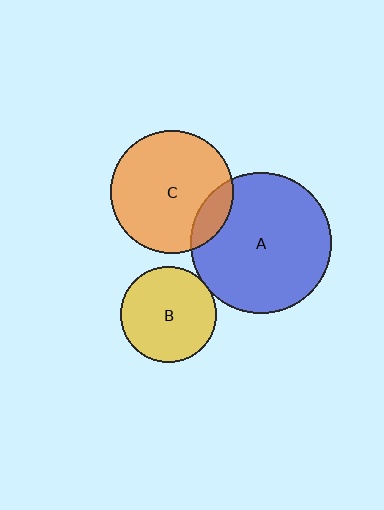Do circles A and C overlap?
Yes.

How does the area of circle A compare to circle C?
Approximately 1.3 times.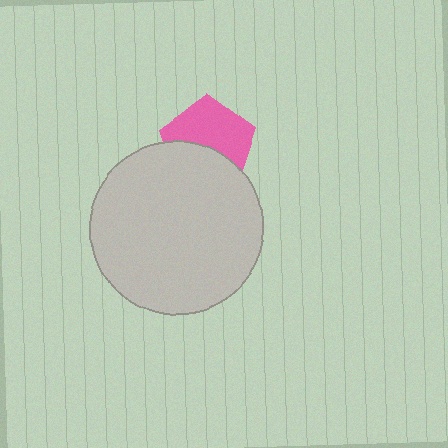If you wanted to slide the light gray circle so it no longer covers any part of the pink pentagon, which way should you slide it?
Slide it down — that is the most direct way to separate the two shapes.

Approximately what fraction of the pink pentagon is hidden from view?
Roughly 42% of the pink pentagon is hidden behind the light gray circle.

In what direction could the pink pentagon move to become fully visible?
The pink pentagon could move up. That would shift it out from behind the light gray circle entirely.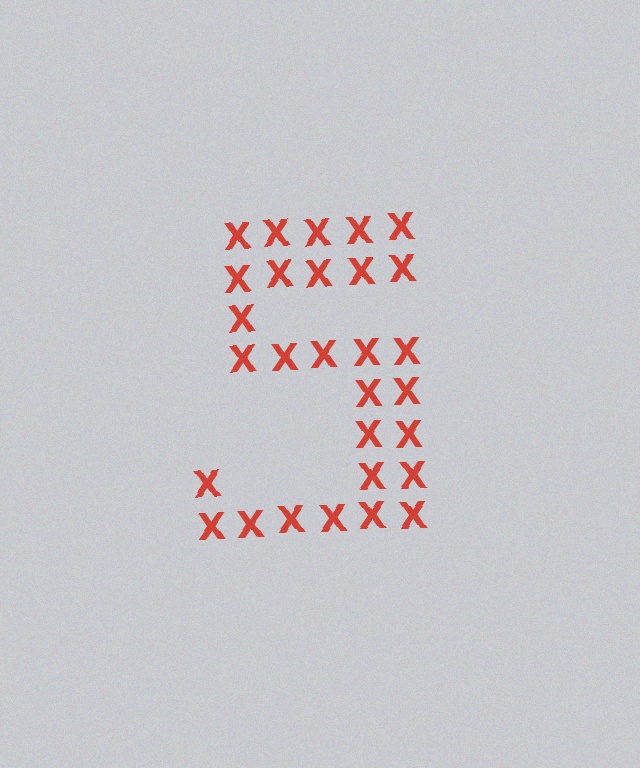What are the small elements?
The small elements are letter X's.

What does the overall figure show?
The overall figure shows the digit 5.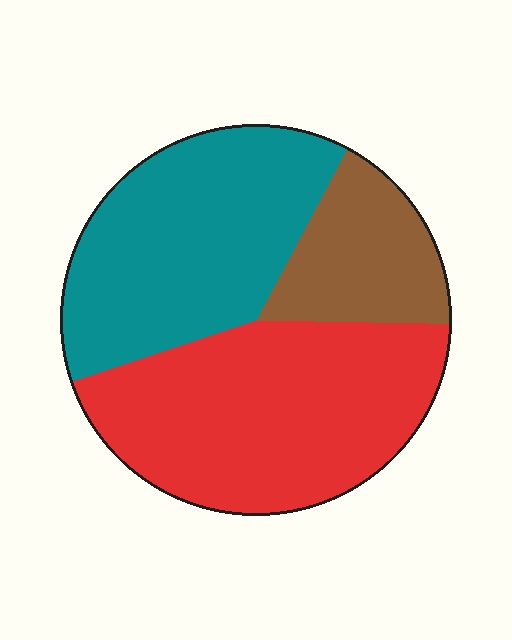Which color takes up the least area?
Brown, at roughly 15%.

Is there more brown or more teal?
Teal.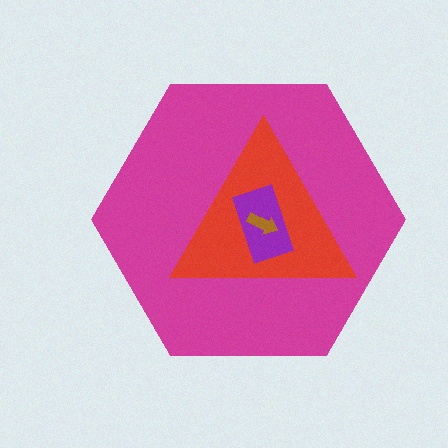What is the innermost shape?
The brown arrow.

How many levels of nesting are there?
4.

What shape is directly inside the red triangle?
The purple rectangle.